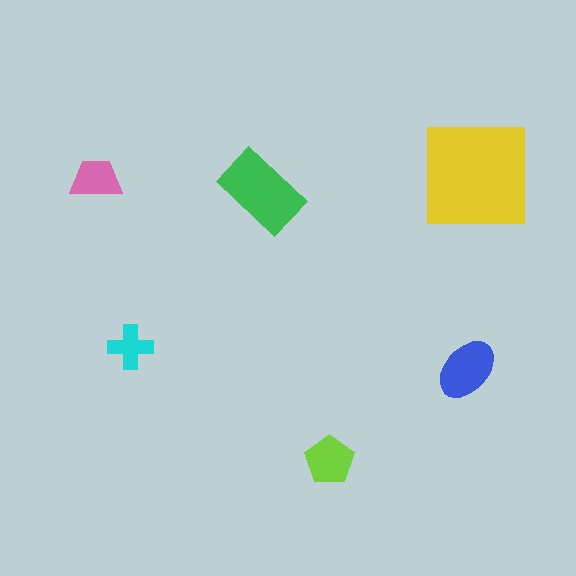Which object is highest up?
The yellow square is topmost.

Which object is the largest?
The yellow square.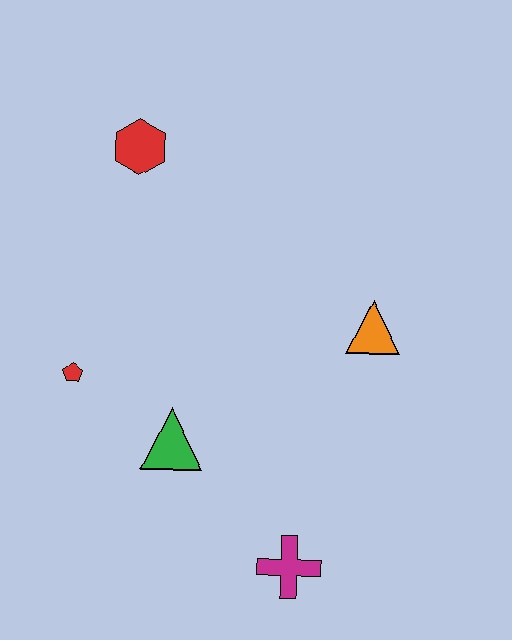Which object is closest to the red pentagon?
The green triangle is closest to the red pentagon.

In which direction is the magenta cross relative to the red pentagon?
The magenta cross is to the right of the red pentagon.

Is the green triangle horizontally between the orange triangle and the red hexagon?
Yes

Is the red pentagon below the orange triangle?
Yes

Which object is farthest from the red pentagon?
The orange triangle is farthest from the red pentagon.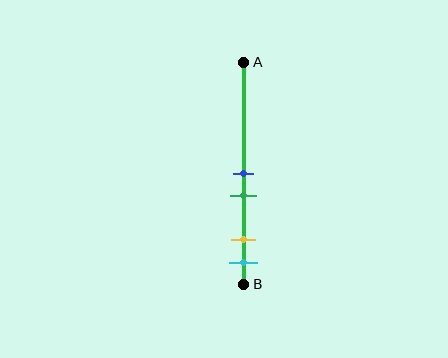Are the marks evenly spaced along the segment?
No, the marks are not evenly spaced.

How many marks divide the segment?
There are 4 marks dividing the segment.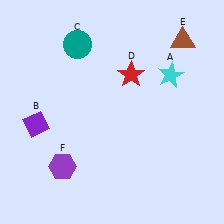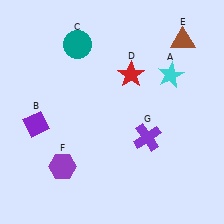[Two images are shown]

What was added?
A purple cross (G) was added in Image 2.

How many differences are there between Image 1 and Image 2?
There is 1 difference between the two images.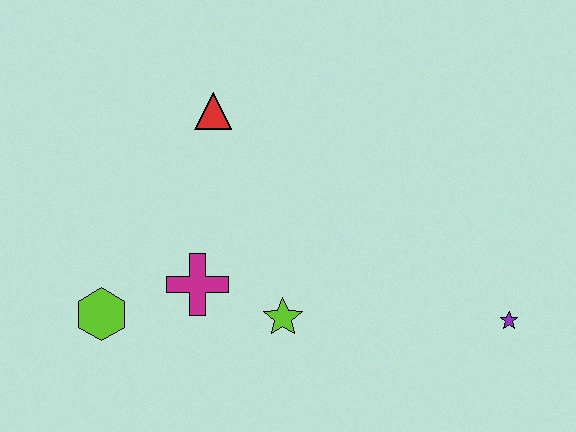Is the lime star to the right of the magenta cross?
Yes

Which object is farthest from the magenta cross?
The purple star is farthest from the magenta cross.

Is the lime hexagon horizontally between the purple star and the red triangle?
No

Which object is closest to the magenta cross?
The lime star is closest to the magenta cross.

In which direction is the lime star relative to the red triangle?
The lime star is below the red triangle.